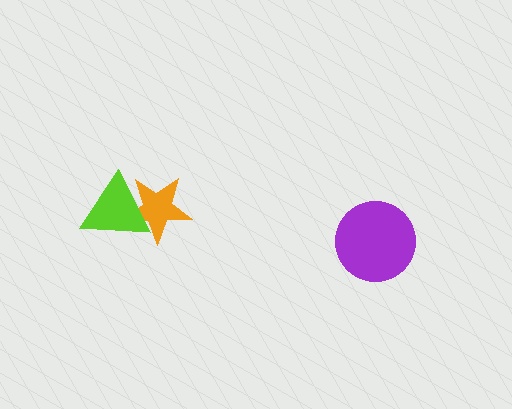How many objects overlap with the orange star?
1 object overlaps with the orange star.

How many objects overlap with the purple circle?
0 objects overlap with the purple circle.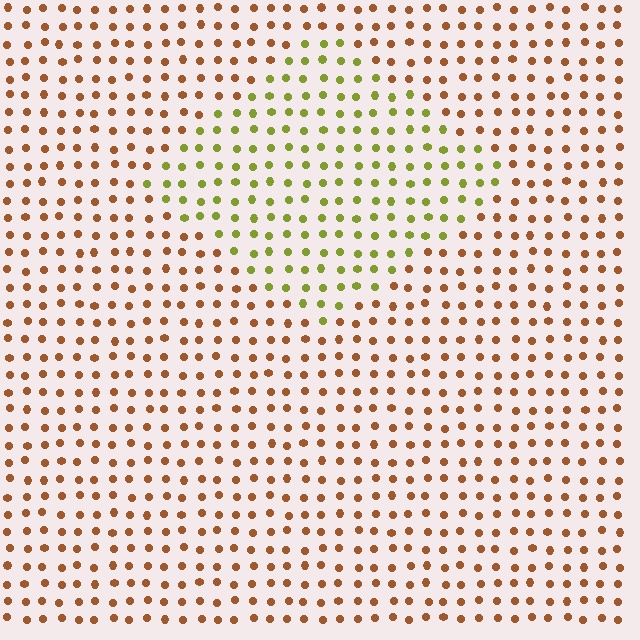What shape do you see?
I see a diamond.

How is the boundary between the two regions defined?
The boundary is defined purely by a slight shift in hue (about 54 degrees). Spacing, size, and orientation are identical on both sides.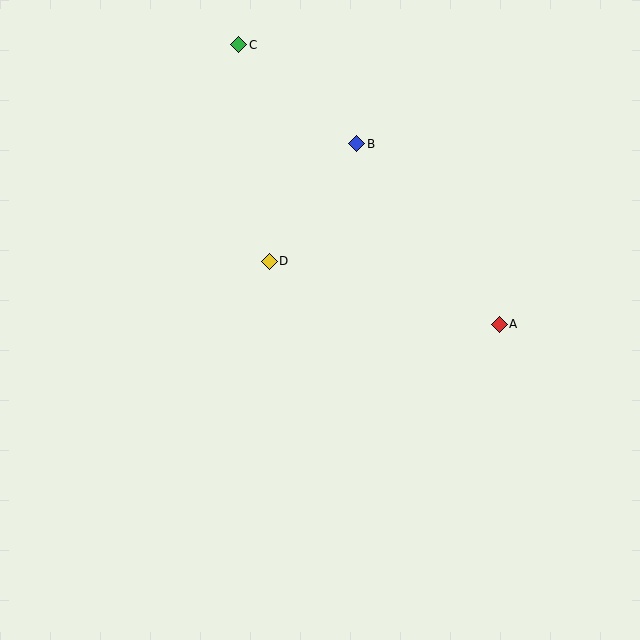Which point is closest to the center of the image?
Point D at (269, 261) is closest to the center.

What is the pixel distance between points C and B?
The distance between C and B is 154 pixels.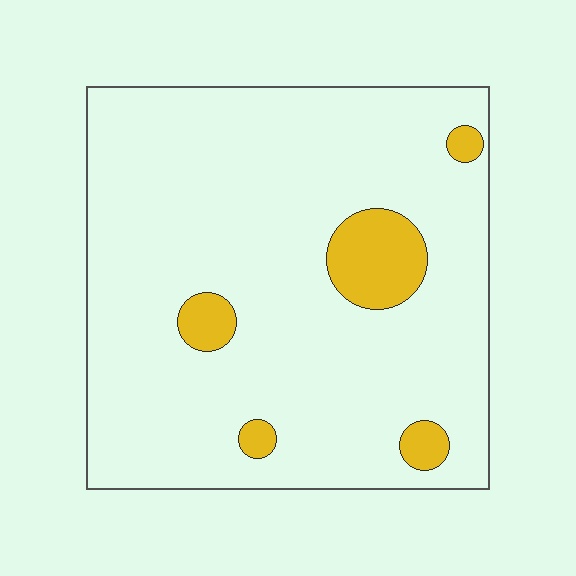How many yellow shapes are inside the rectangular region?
5.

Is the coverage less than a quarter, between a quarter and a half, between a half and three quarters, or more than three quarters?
Less than a quarter.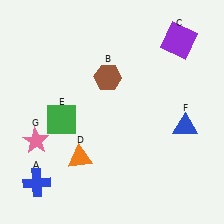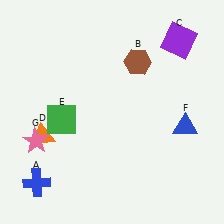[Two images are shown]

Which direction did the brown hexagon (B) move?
The brown hexagon (B) moved right.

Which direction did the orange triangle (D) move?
The orange triangle (D) moved left.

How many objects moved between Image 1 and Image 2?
2 objects moved between the two images.